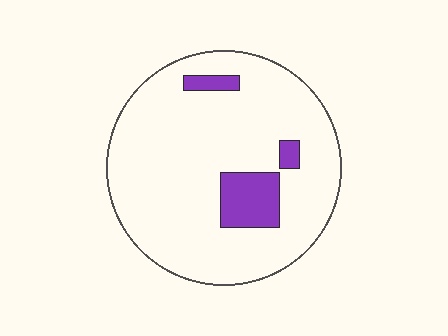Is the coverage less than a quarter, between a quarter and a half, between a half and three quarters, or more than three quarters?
Less than a quarter.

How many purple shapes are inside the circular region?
3.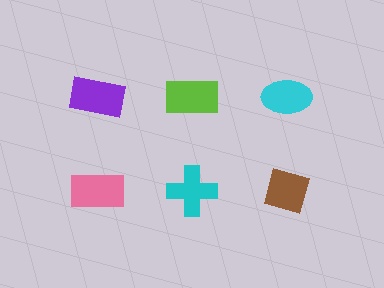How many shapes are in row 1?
3 shapes.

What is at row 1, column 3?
A cyan ellipse.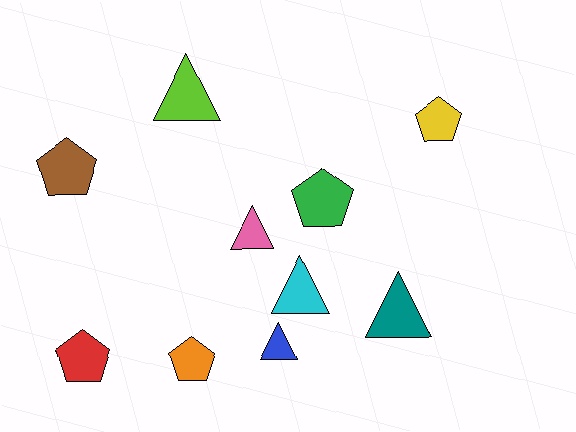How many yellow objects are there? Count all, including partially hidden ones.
There is 1 yellow object.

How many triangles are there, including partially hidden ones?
There are 5 triangles.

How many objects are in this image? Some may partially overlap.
There are 10 objects.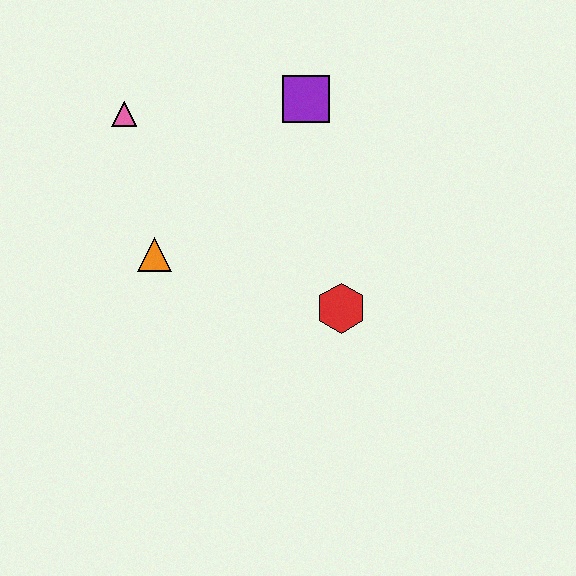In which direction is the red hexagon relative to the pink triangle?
The red hexagon is to the right of the pink triangle.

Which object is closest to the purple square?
The pink triangle is closest to the purple square.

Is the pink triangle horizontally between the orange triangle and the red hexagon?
No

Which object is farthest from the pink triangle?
The red hexagon is farthest from the pink triangle.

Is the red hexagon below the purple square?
Yes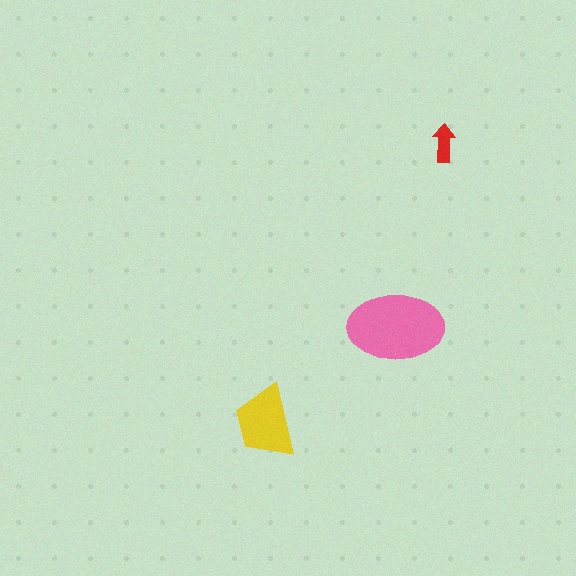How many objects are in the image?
There are 3 objects in the image.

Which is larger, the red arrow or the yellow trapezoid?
The yellow trapezoid.